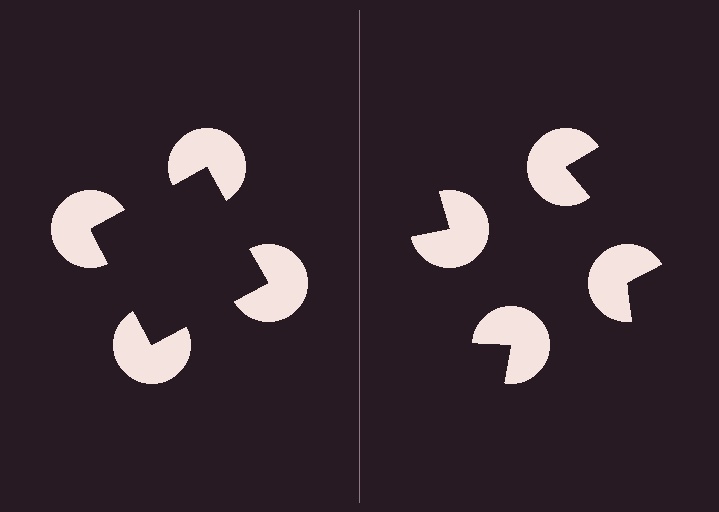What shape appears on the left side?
An illusory square.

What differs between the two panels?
The pac-man discs are positioned identically on both sides; only the wedge orientations differ. On the left they align to a square; on the right they are misaligned.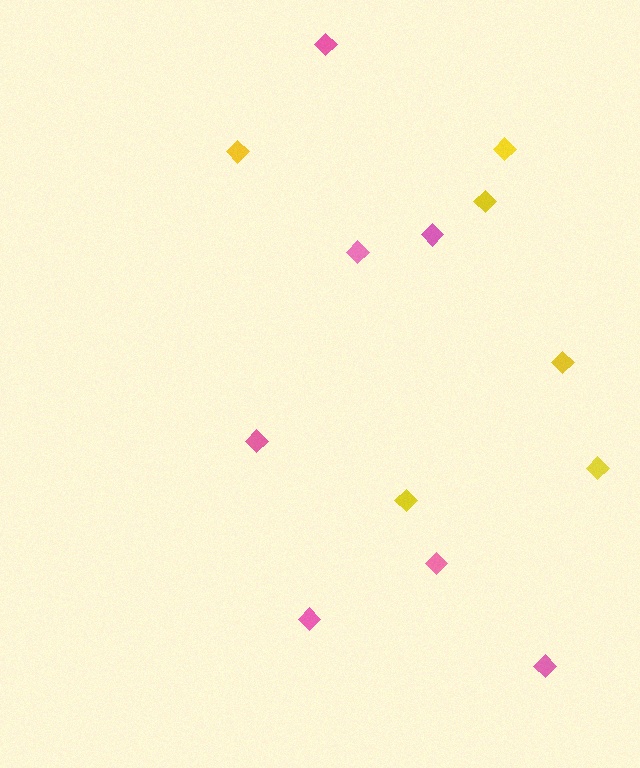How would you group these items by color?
There are 2 groups: one group of pink diamonds (7) and one group of yellow diamonds (6).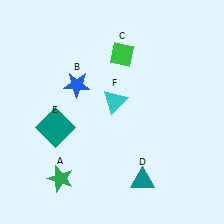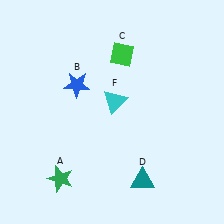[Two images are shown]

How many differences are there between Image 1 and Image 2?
There is 1 difference between the two images.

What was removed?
The teal square (E) was removed in Image 2.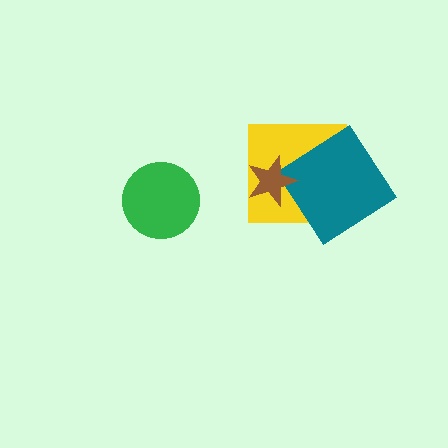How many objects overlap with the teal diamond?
1 object overlaps with the teal diamond.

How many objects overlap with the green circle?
0 objects overlap with the green circle.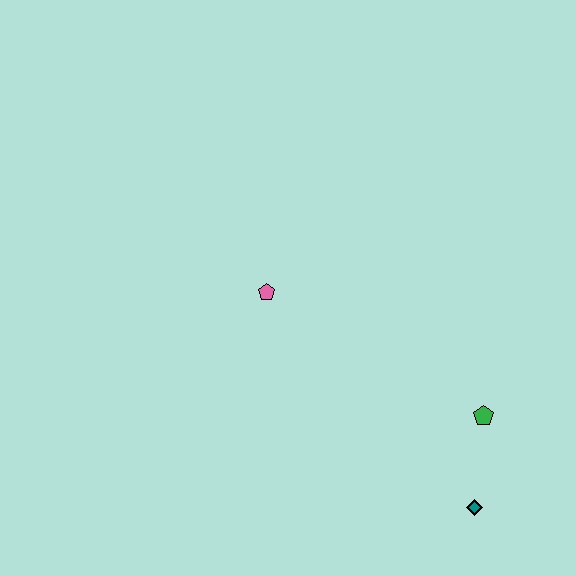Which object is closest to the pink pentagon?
The green pentagon is closest to the pink pentagon.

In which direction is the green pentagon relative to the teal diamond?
The green pentagon is above the teal diamond.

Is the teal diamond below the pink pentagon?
Yes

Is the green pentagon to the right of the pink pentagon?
Yes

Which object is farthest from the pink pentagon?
The teal diamond is farthest from the pink pentagon.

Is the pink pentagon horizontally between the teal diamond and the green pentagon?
No